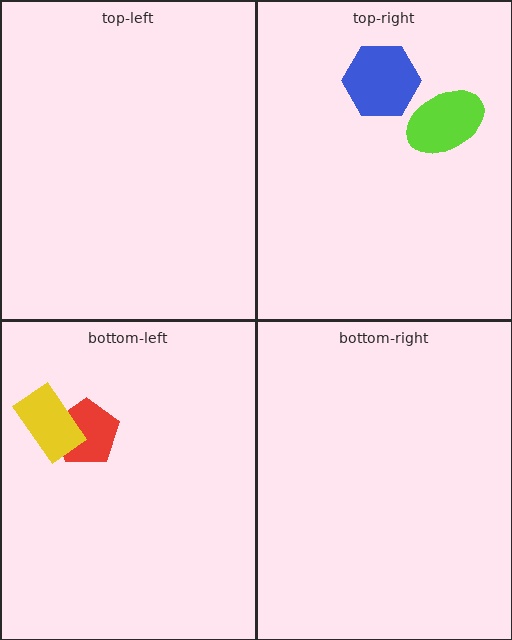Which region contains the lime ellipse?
The top-right region.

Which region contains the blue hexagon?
The top-right region.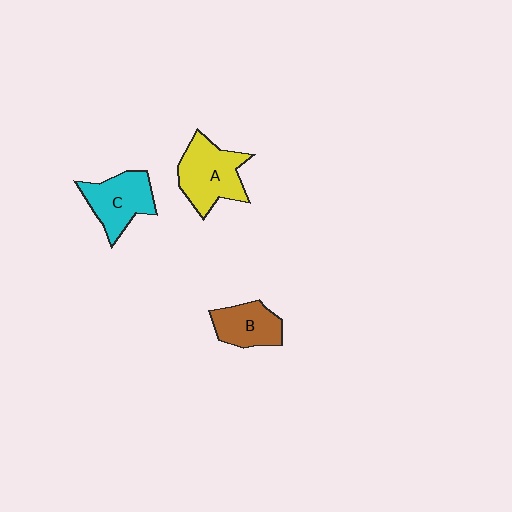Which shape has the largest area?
Shape A (yellow).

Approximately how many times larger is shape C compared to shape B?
Approximately 1.2 times.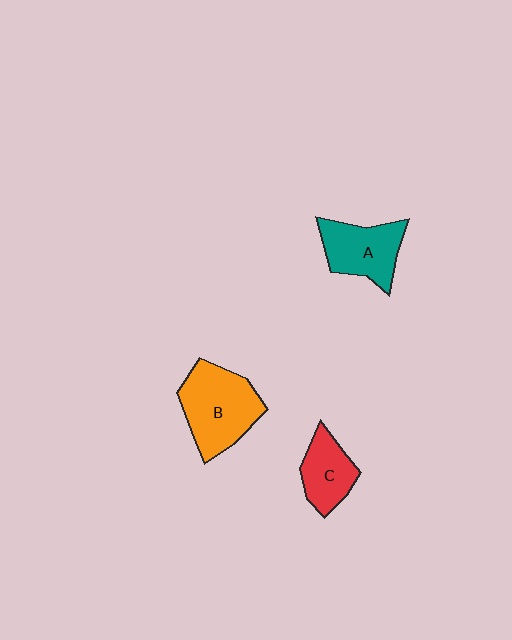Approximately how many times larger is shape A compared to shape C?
Approximately 1.3 times.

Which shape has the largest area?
Shape B (orange).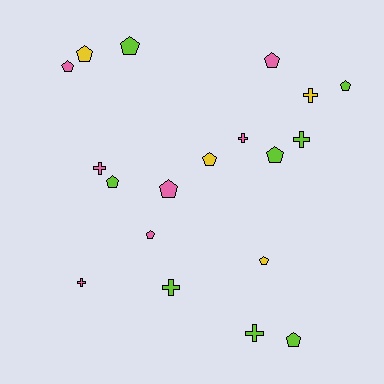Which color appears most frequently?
Lime, with 8 objects.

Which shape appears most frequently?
Pentagon, with 12 objects.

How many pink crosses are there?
There are 3 pink crosses.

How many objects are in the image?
There are 19 objects.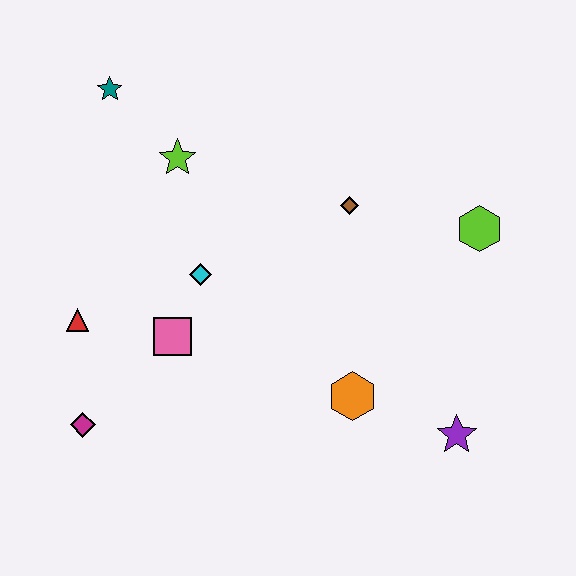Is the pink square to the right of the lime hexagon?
No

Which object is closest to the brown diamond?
The lime hexagon is closest to the brown diamond.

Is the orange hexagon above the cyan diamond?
No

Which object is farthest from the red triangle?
The lime hexagon is farthest from the red triangle.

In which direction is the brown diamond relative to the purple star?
The brown diamond is above the purple star.